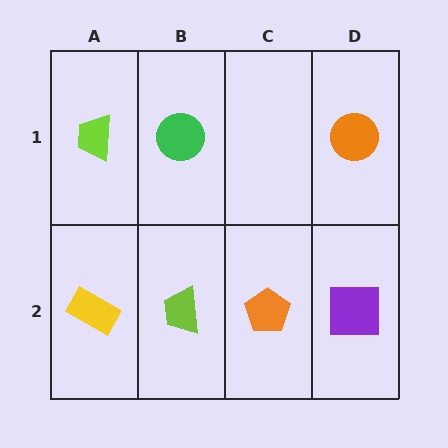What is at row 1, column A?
A lime trapezoid.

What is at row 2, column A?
A yellow rectangle.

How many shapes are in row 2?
4 shapes.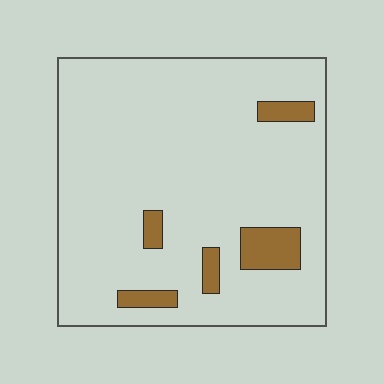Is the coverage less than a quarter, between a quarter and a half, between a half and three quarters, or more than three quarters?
Less than a quarter.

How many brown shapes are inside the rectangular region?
5.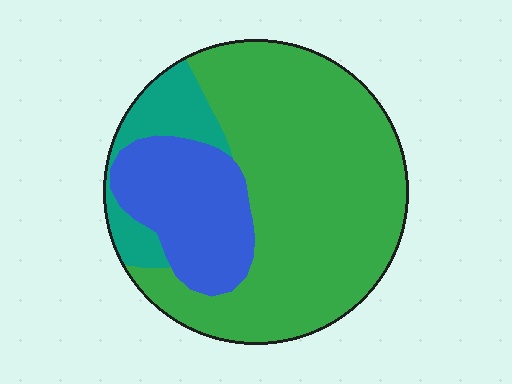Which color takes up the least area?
Teal, at roughly 10%.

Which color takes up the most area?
Green, at roughly 65%.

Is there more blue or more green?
Green.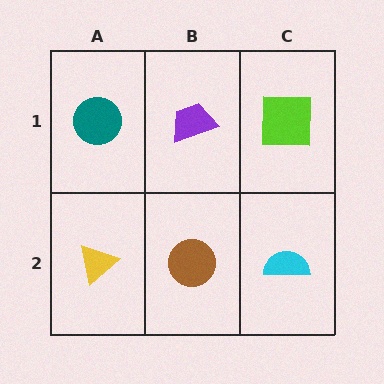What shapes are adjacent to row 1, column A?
A yellow triangle (row 2, column A), a purple trapezoid (row 1, column B).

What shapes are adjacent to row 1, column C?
A cyan semicircle (row 2, column C), a purple trapezoid (row 1, column B).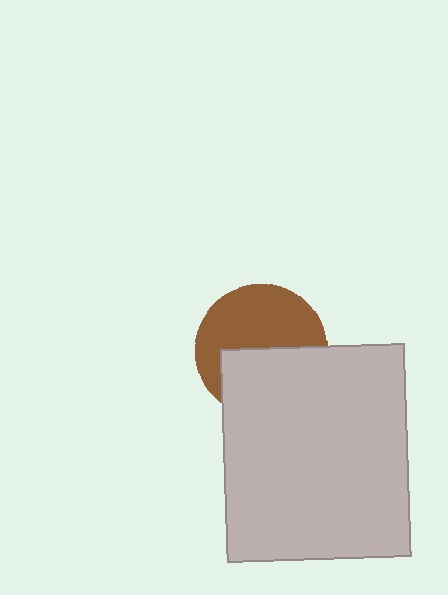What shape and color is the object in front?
The object in front is a light gray rectangle.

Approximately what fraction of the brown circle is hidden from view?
Roughly 45% of the brown circle is hidden behind the light gray rectangle.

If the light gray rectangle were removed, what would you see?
You would see the complete brown circle.